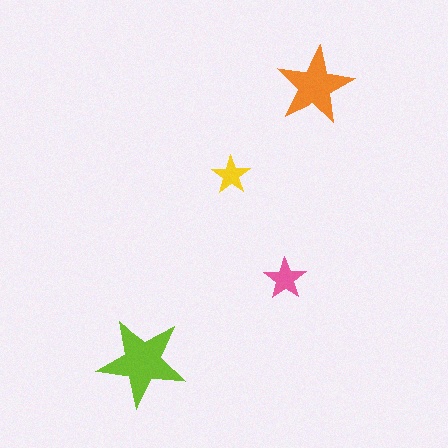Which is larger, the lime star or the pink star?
The lime one.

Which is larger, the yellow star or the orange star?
The orange one.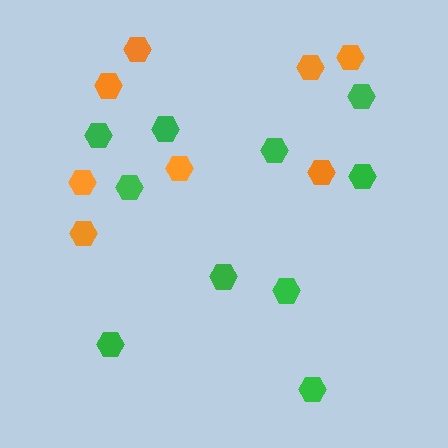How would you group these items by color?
There are 2 groups: one group of green hexagons (10) and one group of orange hexagons (8).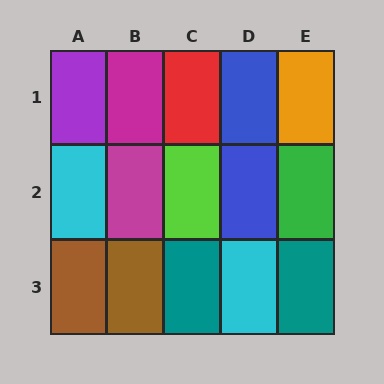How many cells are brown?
2 cells are brown.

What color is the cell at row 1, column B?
Magenta.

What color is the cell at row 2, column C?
Lime.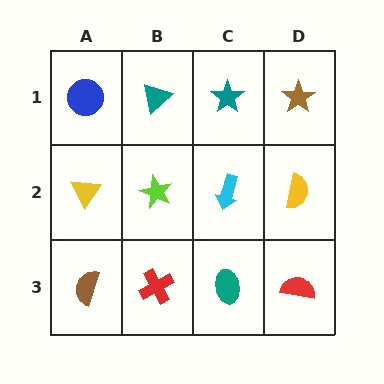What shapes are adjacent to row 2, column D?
A brown star (row 1, column D), a red semicircle (row 3, column D), a cyan arrow (row 2, column C).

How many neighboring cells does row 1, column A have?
2.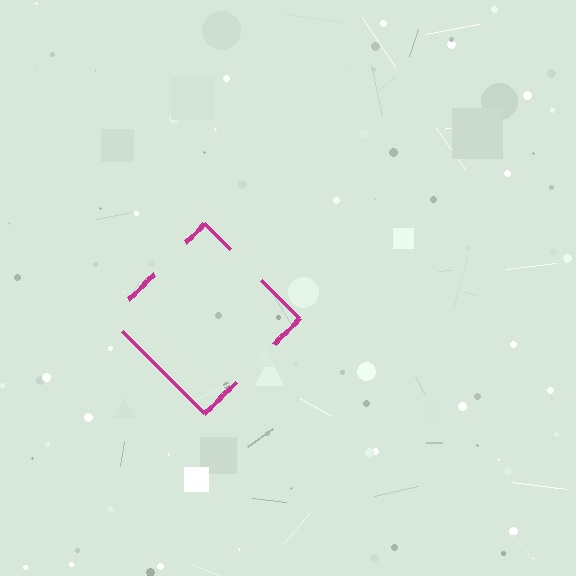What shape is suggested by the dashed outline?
The dashed outline suggests a diamond.